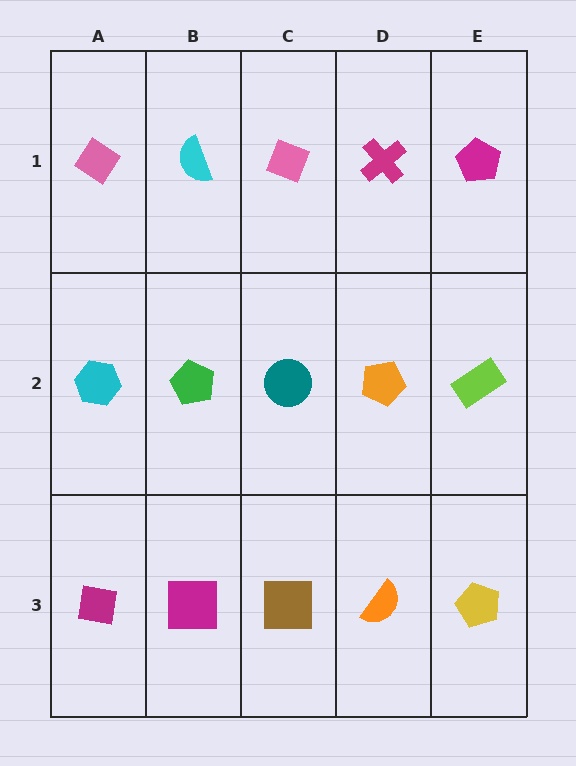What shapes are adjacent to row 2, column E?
A magenta pentagon (row 1, column E), a yellow pentagon (row 3, column E), an orange pentagon (row 2, column D).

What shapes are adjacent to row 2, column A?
A pink diamond (row 1, column A), a magenta square (row 3, column A), a green pentagon (row 2, column B).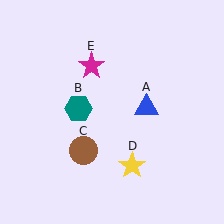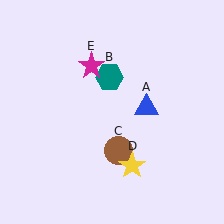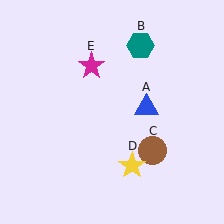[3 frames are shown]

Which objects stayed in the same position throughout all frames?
Blue triangle (object A) and yellow star (object D) and magenta star (object E) remained stationary.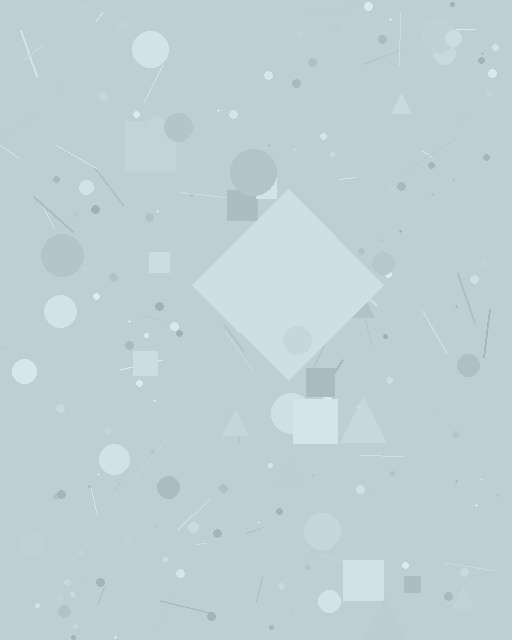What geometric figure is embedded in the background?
A diamond is embedded in the background.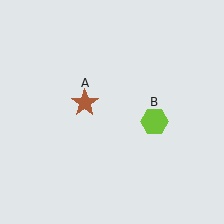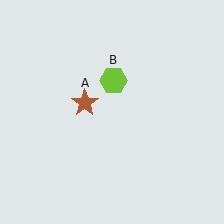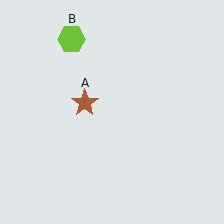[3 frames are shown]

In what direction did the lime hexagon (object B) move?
The lime hexagon (object B) moved up and to the left.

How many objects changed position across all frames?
1 object changed position: lime hexagon (object B).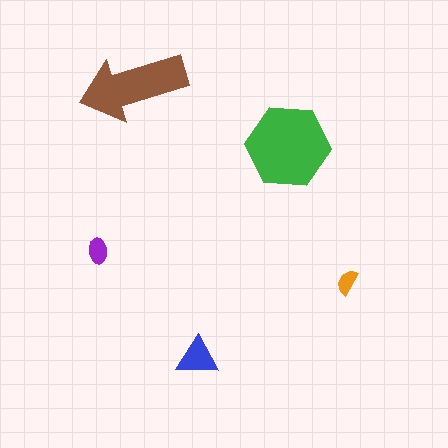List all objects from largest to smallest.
The green hexagon, the brown arrow, the blue triangle, the purple ellipse, the orange semicircle.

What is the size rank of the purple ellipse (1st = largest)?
4th.